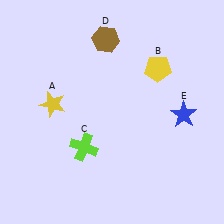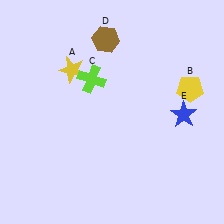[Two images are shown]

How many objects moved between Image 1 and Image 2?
3 objects moved between the two images.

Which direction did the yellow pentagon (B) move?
The yellow pentagon (B) moved right.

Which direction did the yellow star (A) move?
The yellow star (A) moved up.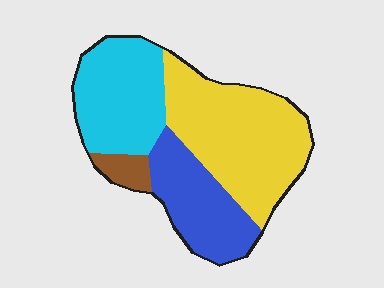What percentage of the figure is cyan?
Cyan covers 28% of the figure.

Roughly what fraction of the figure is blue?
Blue takes up about one quarter (1/4) of the figure.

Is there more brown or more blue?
Blue.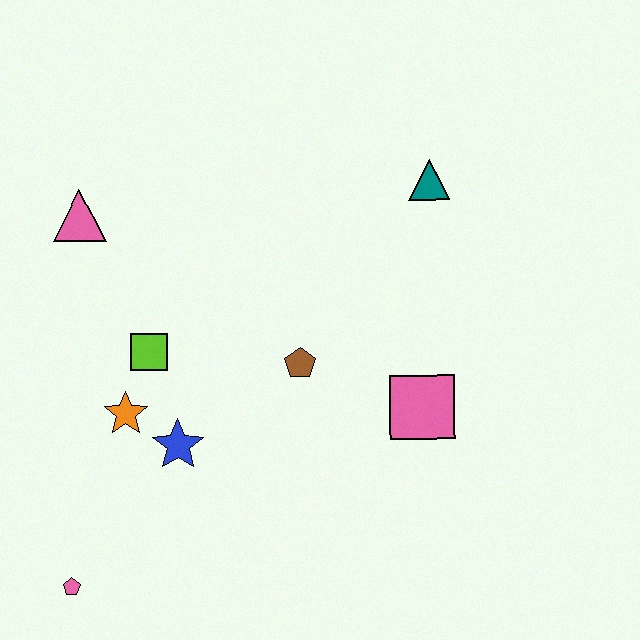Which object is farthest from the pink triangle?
The pink square is farthest from the pink triangle.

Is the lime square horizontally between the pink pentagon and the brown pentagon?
Yes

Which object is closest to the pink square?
The brown pentagon is closest to the pink square.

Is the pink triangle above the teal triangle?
No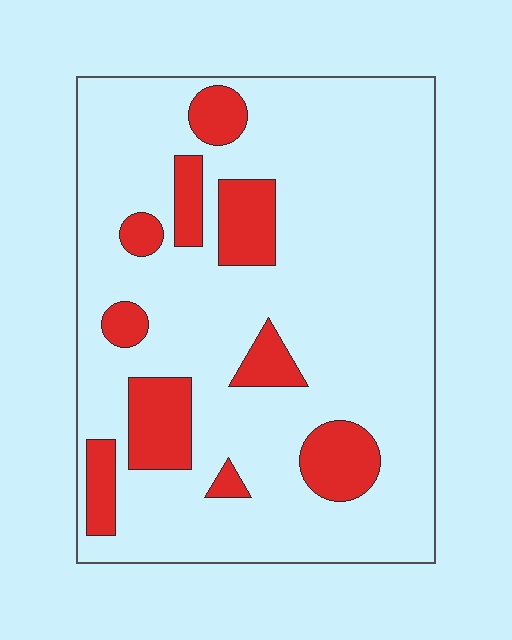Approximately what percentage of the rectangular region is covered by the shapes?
Approximately 20%.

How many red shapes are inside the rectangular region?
10.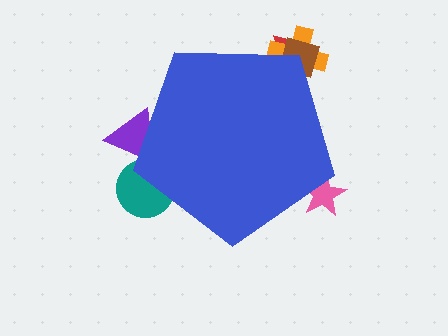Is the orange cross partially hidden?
Yes, the orange cross is partially hidden behind the blue pentagon.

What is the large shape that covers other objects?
A blue pentagon.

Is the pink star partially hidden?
Yes, the pink star is partially hidden behind the blue pentagon.